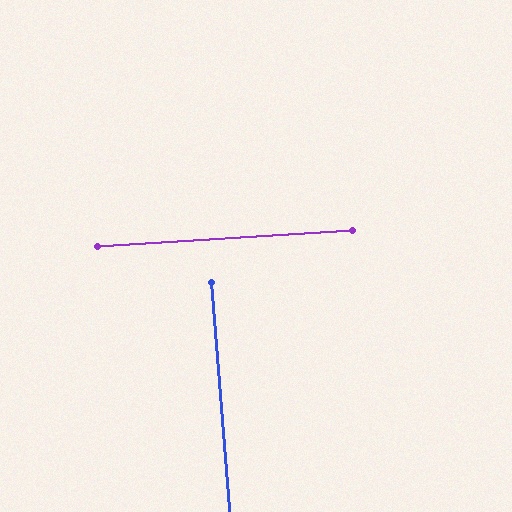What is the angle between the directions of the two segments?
Approximately 89 degrees.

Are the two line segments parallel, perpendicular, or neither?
Perpendicular — they meet at approximately 89°.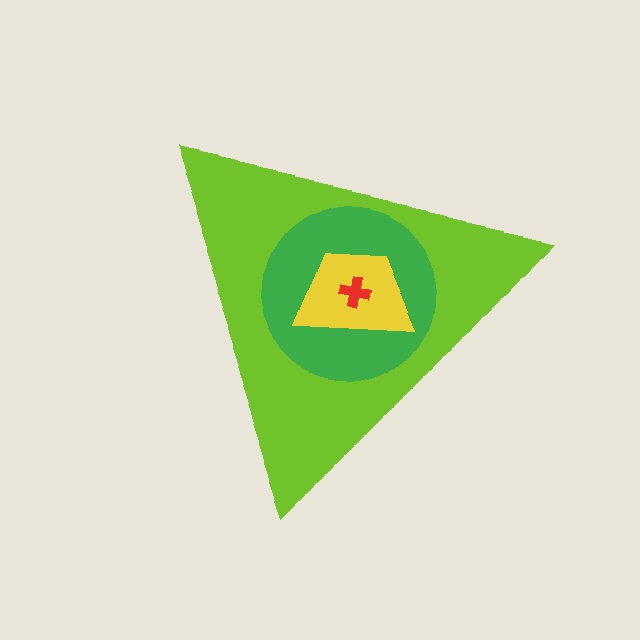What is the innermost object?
The red cross.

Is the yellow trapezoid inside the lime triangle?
Yes.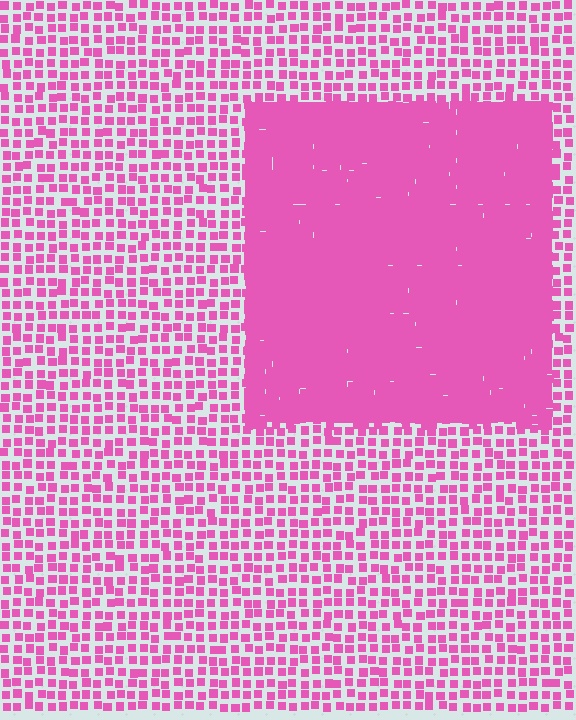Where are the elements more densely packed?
The elements are more densely packed inside the rectangle boundary.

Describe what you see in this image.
The image contains small pink elements arranged at two different densities. A rectangle-shaped region is visible where the elements are more densely packed than the surrounding area.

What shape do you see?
I see a rectangle.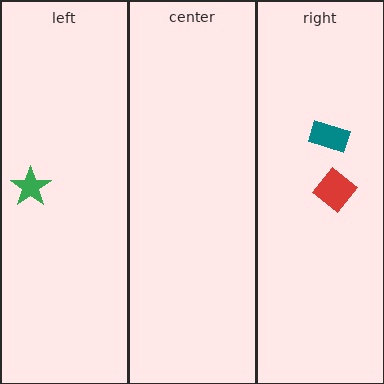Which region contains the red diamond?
The right region.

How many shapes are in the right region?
2.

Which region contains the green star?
The left region.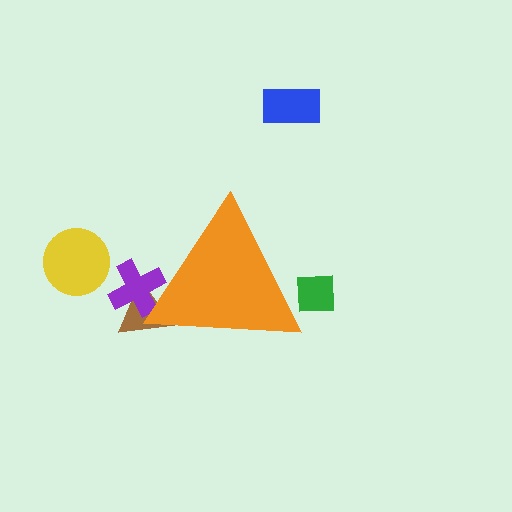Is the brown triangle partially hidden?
Yes, the brown triangle is partially hidden behind the orange triangle.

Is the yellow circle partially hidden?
No, the yellow circle is fully visible.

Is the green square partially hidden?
Yes, the green square is partially hidden behind the orange triangle.